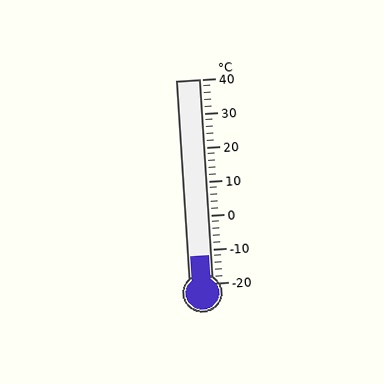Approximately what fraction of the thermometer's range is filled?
The thermometer is filled to approximately 15% of its range.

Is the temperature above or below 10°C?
The temperature is below 10°C.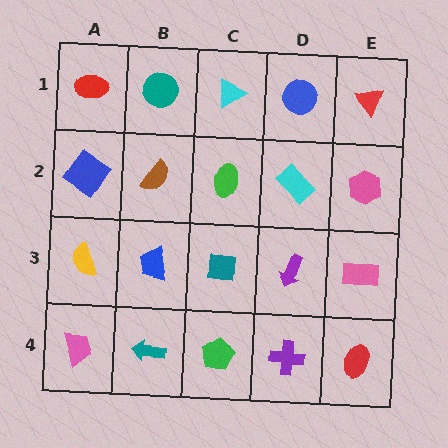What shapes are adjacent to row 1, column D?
A cyan rectangle (row 2, column D), a cyan triangle (row 1, column C), a red triangle (row 1, column E).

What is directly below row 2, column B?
A blue trapezoid.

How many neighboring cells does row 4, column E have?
2.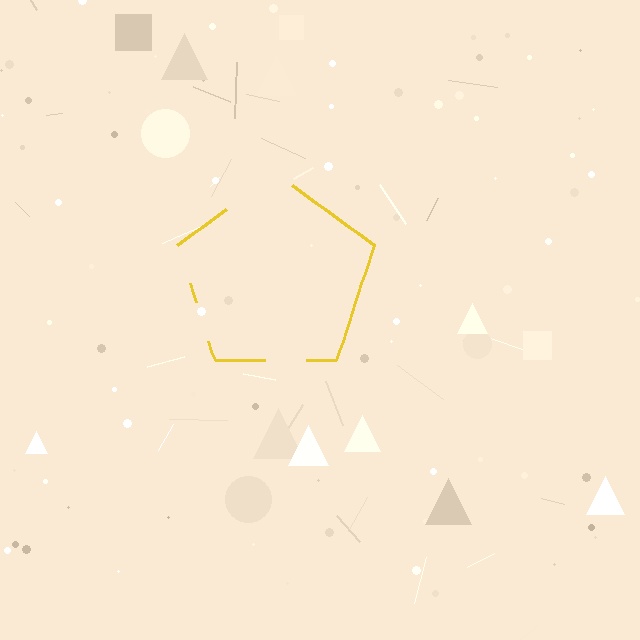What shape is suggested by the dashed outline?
The dashed outline suggests a pentagon.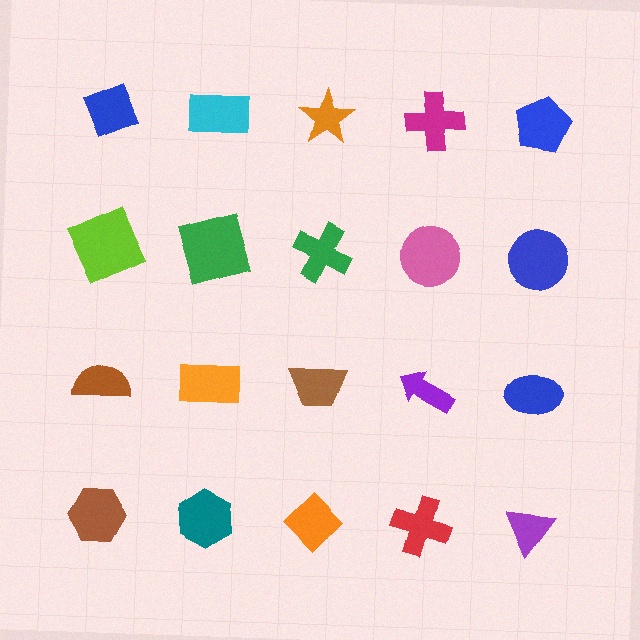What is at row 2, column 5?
A blue circle.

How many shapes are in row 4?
5 shapes.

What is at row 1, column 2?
A cyan rectangle.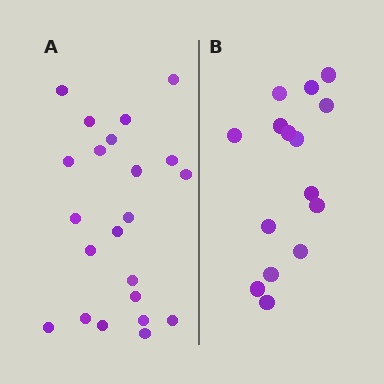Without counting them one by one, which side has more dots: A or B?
Region A (the left region) has more dots.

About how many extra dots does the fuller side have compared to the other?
Region A has roughly 8 or so more dots than region B.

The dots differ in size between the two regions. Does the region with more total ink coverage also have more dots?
No. Region B has more total ink coverage because its dots are larger, but region A actually contains more individual dots. Total area can be misleading — the number of items is what matters here.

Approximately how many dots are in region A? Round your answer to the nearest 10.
About 20 dots. (The exact count is 22, which rounds to 20.)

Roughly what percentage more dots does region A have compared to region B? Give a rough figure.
About 45% more.